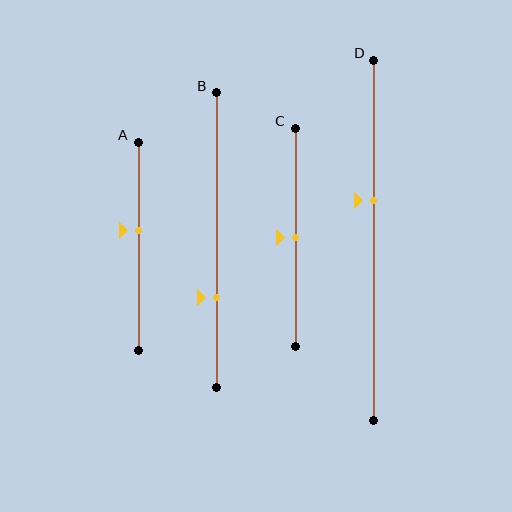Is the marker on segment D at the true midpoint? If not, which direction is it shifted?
No, the marker on segment D is shifted upward by about 11% of the segment length.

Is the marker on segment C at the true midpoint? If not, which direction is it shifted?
Yes, the marker on segment C is at the true midpoint.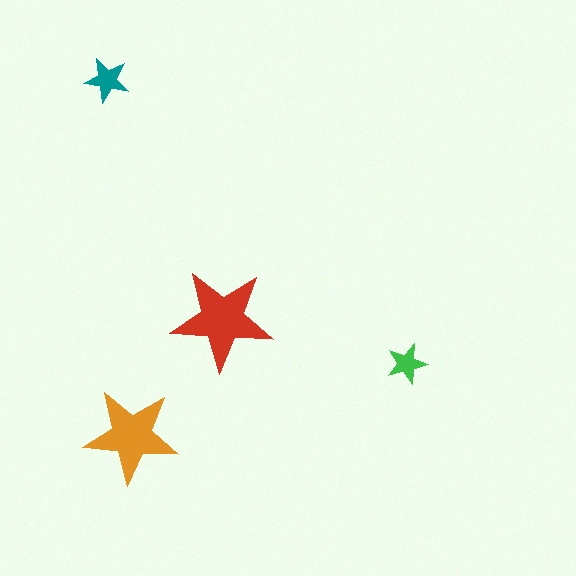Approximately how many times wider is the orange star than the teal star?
About 2 times wider.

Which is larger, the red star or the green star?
The red one.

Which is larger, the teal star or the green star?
The teal one.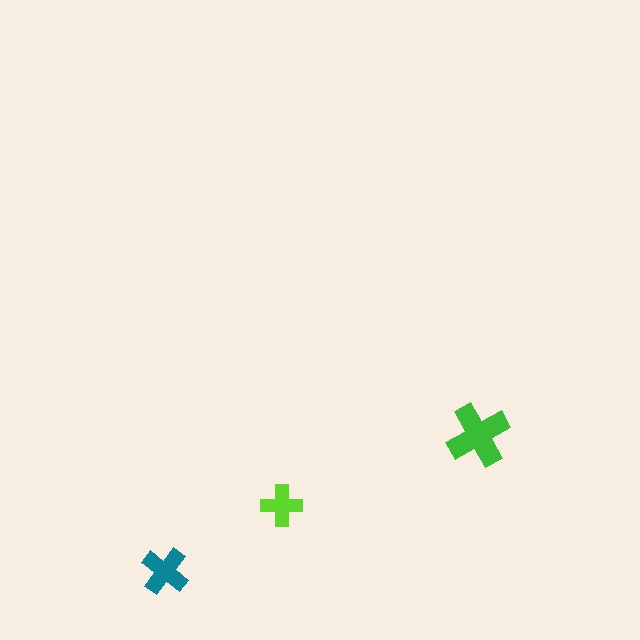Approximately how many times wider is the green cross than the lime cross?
About 1.5 times wider.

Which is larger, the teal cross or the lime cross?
The teal one.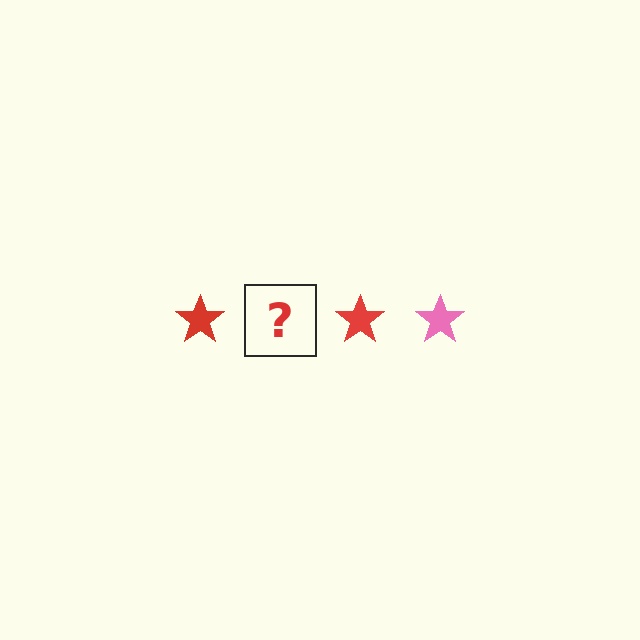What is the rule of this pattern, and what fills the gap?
The rule is that the pattern cycles through red, pink stars. The gap should be filled with a pink star.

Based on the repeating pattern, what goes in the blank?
The blank should be a pink star.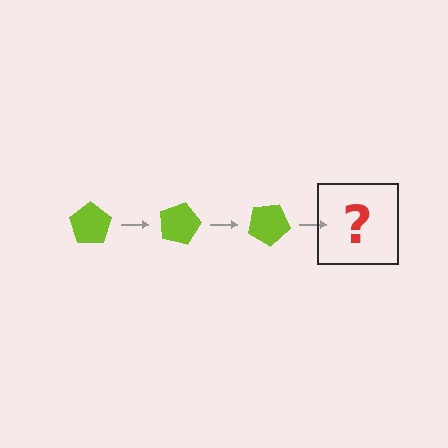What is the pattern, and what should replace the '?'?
The pattern is that the pentagon rotates 15 degrees each step. The '?' should be a lime pentagon rotated 45 degrees.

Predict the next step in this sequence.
The next step is a lime pentagon rotated 45 degrees.